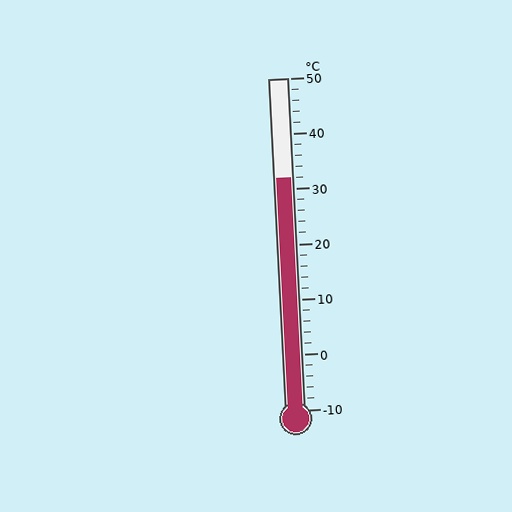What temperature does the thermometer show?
The thermometer shows approximately 32°C.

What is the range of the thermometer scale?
The thermometer scale ranges from -10°C to 50°C.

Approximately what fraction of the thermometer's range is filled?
The thermometer is filled to approximately 70% of its range.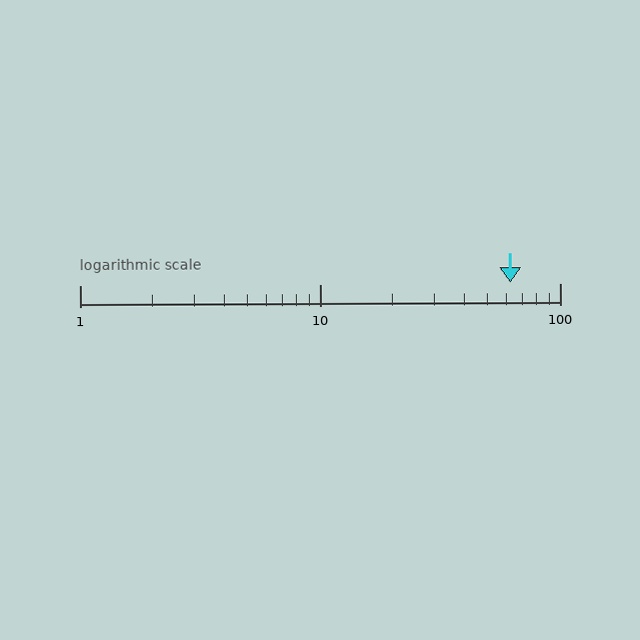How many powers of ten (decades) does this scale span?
The scale spans 2 decades, from 1 to 100.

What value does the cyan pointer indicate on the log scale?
The pointer indicates approximately 62.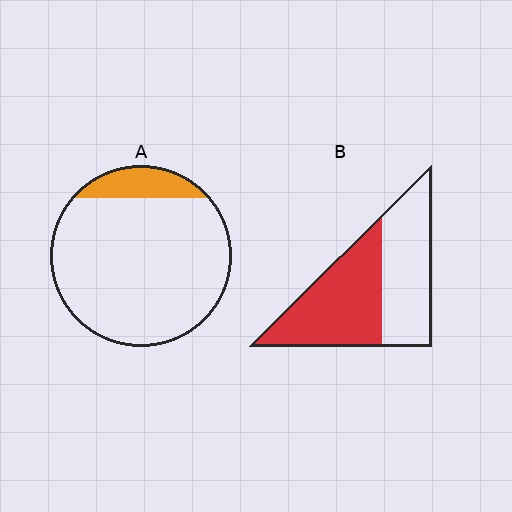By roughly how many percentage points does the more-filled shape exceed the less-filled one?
By roughly 40 percentage points (B over A).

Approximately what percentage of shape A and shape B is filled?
A is approximately 10% and B is approximately 55%.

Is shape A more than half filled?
No.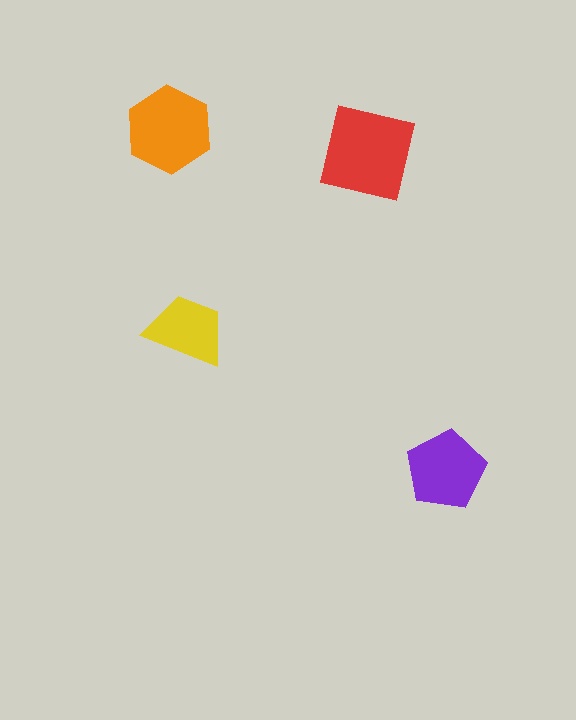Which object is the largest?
The red square.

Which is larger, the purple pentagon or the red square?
The red square.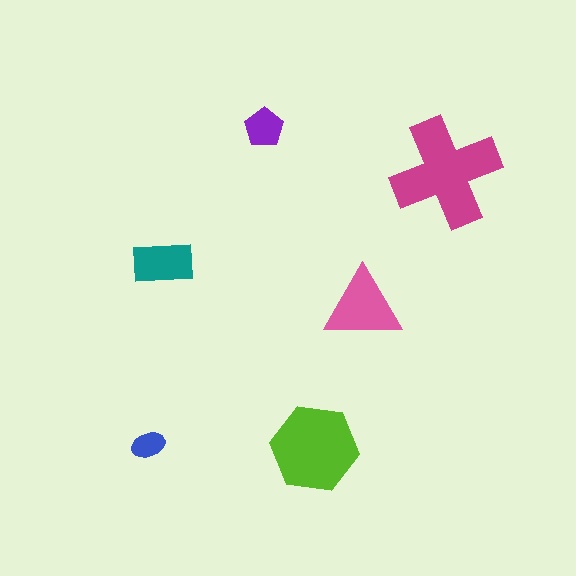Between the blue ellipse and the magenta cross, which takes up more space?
The magenta cross.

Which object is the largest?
The magenta cross.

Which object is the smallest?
The blue ellipse.